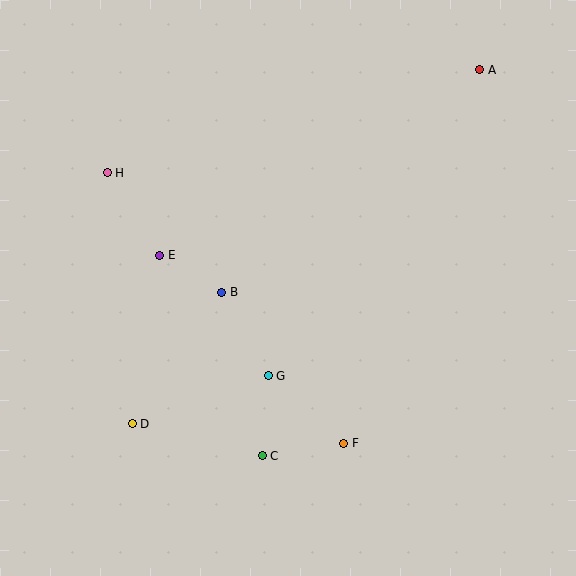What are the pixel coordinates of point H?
Point H is at (107, 173).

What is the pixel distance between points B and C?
The distance between B and C is 168 pixels.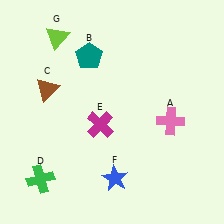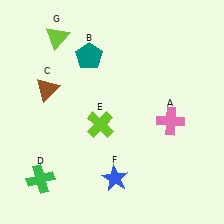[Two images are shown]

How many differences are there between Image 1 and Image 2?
There is 1 difference between the two images.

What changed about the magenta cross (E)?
In Image 1, E is magenta. In Image 2, it changed to lime.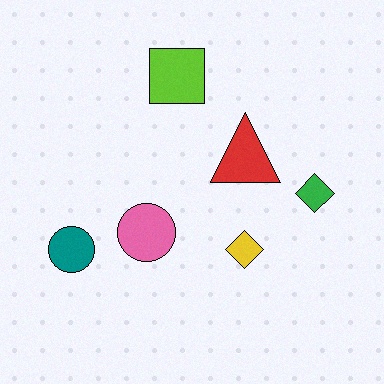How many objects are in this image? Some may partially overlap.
There are 6 objects.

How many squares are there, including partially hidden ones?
There is 1 square.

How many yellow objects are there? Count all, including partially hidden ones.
There is 1 yellow object.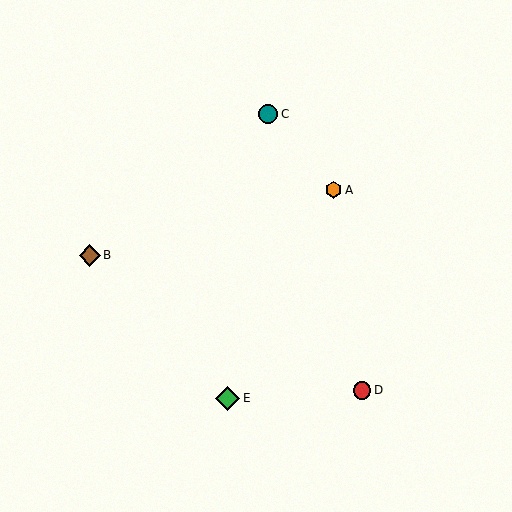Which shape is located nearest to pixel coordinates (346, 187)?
The orange hexagon (labeled A) at (334, 190) is nearest to that location.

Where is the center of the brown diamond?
The center of the brown diamond is at (90, 255).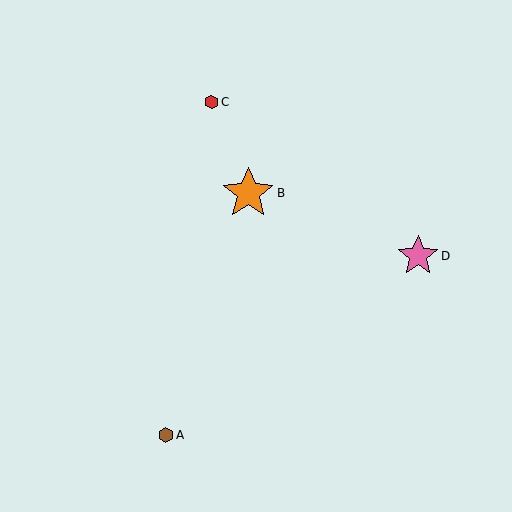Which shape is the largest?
The orange star (labeled B) is the largest.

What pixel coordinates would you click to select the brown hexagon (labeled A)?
Click at (166, 435) to select the brown hexagon A.